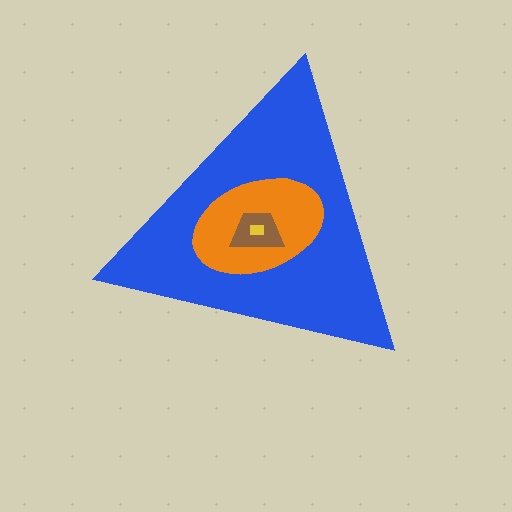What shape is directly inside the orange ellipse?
The brown trapezoid.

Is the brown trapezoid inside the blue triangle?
Yes.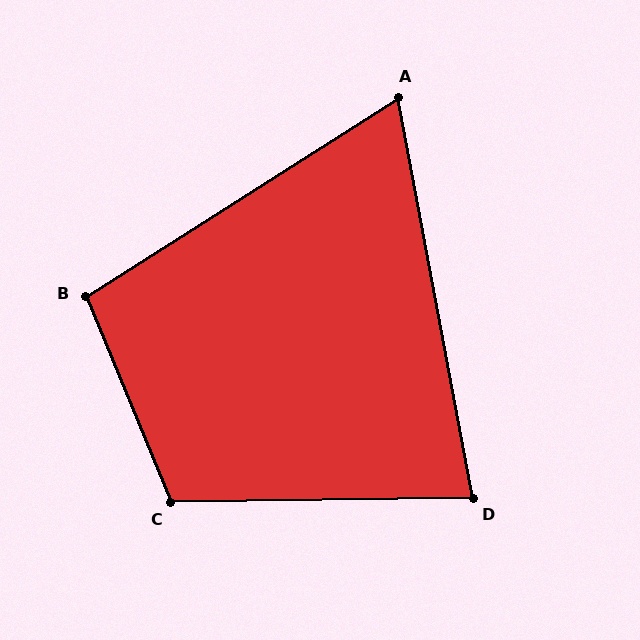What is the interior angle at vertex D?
Approximately 80 degrees (acute).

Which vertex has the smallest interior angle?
A, at approximately 68 degrees.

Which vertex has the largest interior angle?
C, at approximately 112 degrees.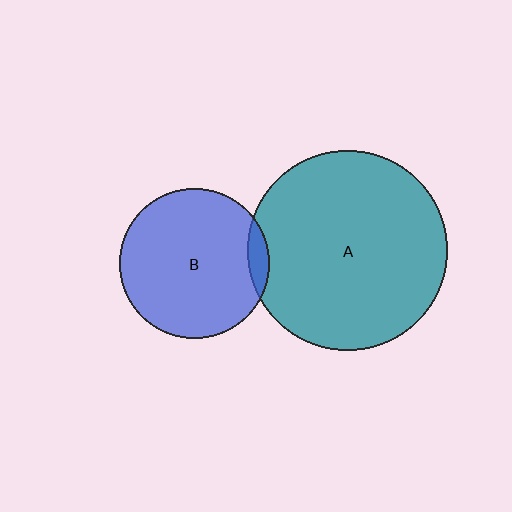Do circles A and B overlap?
Yes.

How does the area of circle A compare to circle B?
Approximately 1.8 times.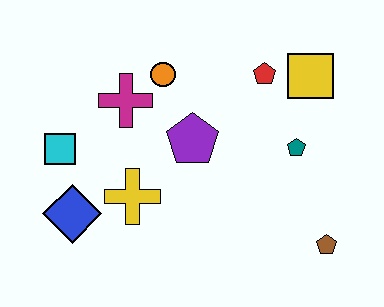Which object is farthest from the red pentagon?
The blue diamond is farthest from the red pentagon.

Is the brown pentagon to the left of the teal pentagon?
No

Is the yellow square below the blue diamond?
No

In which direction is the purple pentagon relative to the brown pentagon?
The purple pentagon is to the left of the brown pentagon.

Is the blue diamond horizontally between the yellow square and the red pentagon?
No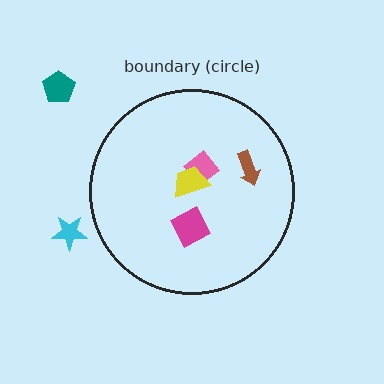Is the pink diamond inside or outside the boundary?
Inside.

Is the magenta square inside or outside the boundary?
Inside.